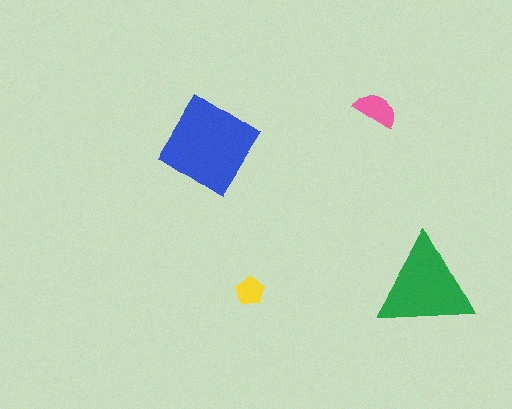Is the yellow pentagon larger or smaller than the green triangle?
Smaller.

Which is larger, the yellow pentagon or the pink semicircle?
The pink semicircle.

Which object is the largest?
The blue diamond.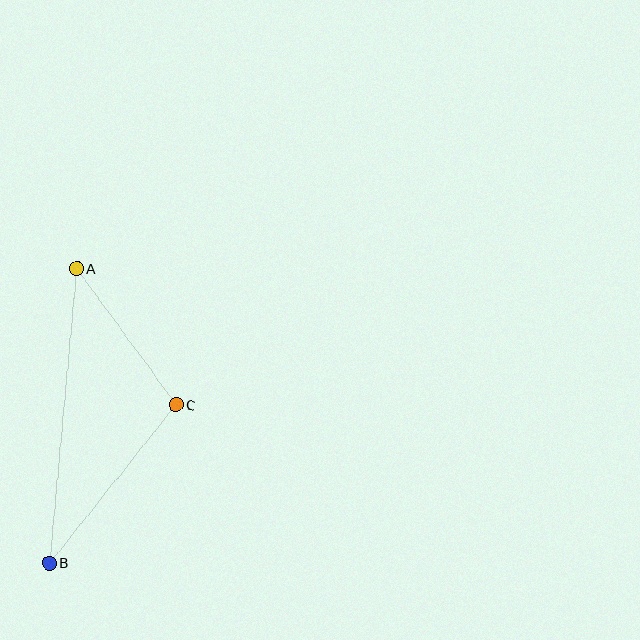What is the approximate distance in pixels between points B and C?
The distance between B and C is approximately 202 pixels.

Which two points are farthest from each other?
Points A and B are farthest from each other.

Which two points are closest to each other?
Points A and C are closest to each other.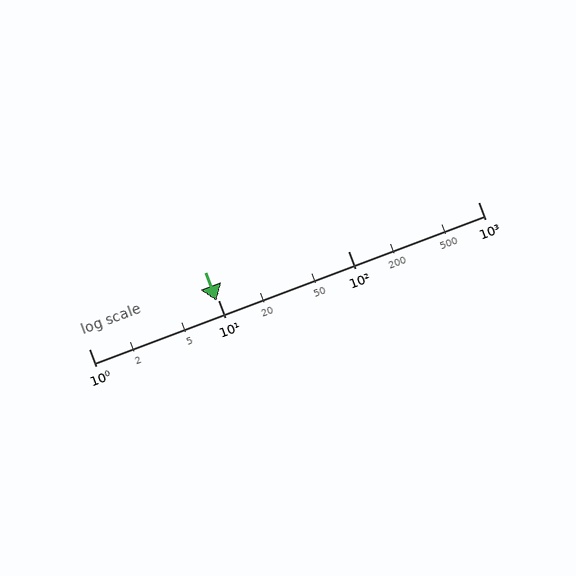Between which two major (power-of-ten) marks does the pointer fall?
The pointer is between 1 and 10.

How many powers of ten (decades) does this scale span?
The scale spans 3 decades, from 1 to 1000.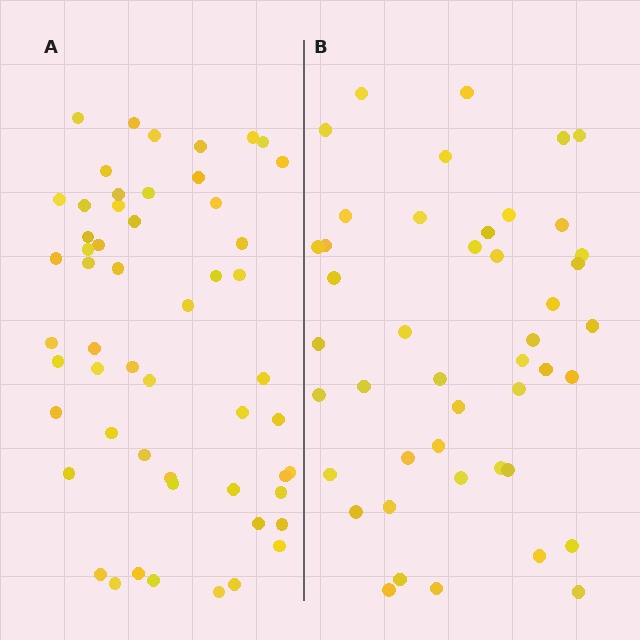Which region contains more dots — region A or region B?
Region A (the left region) has more dots.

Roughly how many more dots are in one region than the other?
Region A has roughly 8 or so more dots than region B.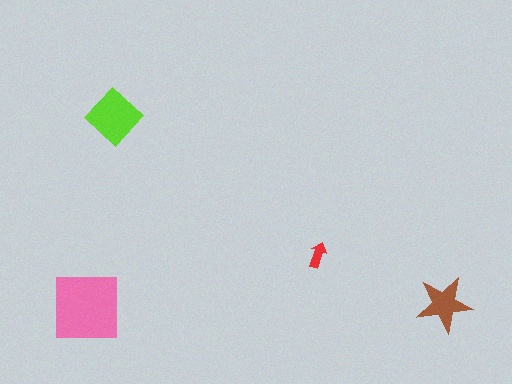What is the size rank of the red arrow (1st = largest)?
4th.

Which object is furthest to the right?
The brown star is rightmost.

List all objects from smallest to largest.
The red arrow, the brown star, the lime diamond, the pink square.